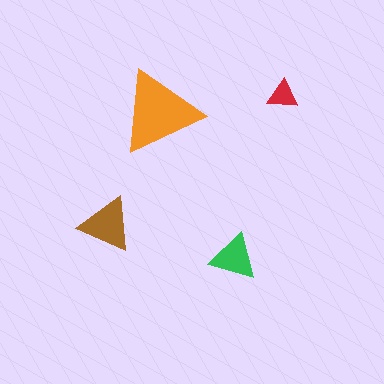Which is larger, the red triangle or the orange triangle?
The orange one.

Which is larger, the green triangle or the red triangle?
The green one.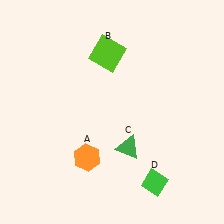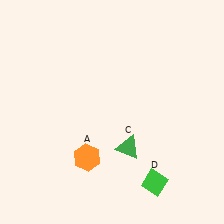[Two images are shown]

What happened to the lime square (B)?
The lime square (B) was removed in Image 2. It was in the top-left area of Image 1.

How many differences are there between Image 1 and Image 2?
There is 1 difference between the two images.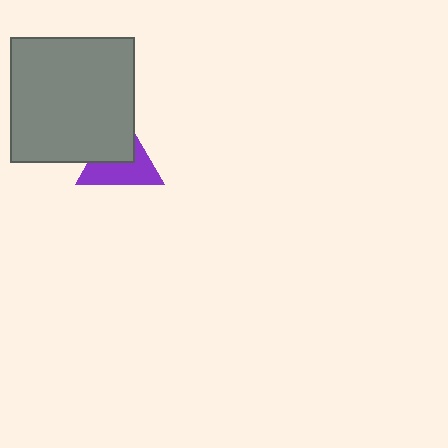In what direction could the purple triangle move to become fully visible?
The purple triangle could move toward the lower-right. That would shift it out from behind the gray square entirely.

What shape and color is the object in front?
The object in front is a gray square.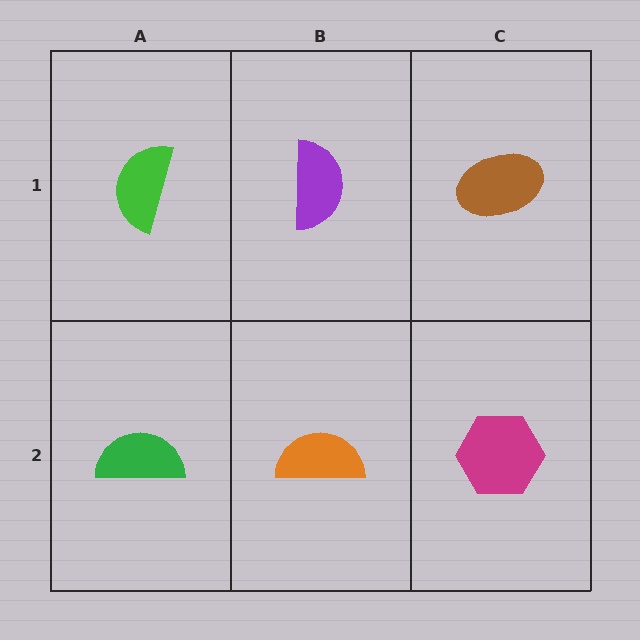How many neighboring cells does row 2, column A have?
2.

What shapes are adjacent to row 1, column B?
An orange semicircle (row 2, column B), a green semicircle (row 1, column A), a brown ellipse (row 1, column C).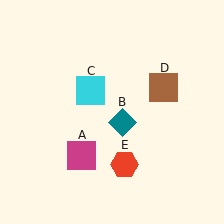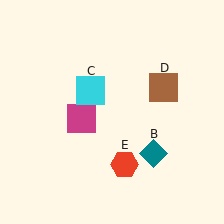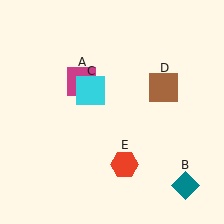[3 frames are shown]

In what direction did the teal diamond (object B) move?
The teal diamond (object B) moved down and to the right.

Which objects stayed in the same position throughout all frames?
Cyan square (object C) and brown square (object D) and red hexagon (object E) remained stationary.